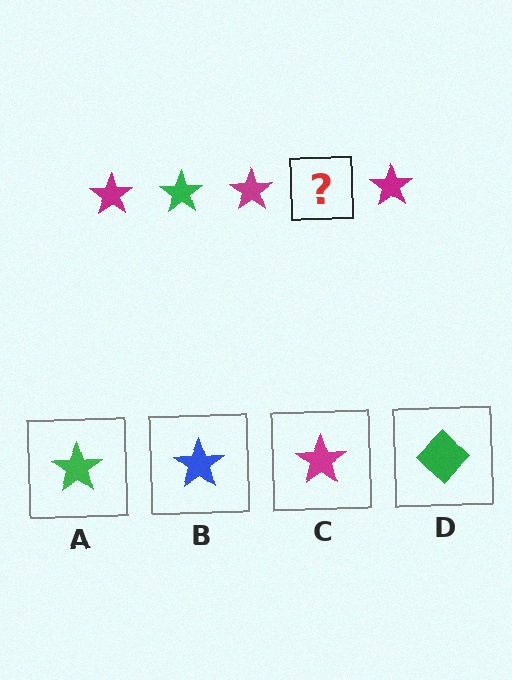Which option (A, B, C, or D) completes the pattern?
A.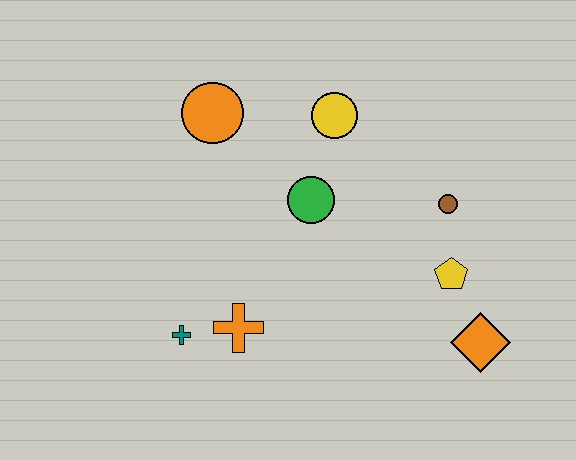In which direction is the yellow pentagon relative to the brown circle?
The yellow pentagon is below the brown circle.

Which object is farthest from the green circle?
The orange diamond is farthest from the green circle.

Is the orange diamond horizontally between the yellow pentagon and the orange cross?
No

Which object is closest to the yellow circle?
The green circle is closest to the yellow circle.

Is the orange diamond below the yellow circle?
Yes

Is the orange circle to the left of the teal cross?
No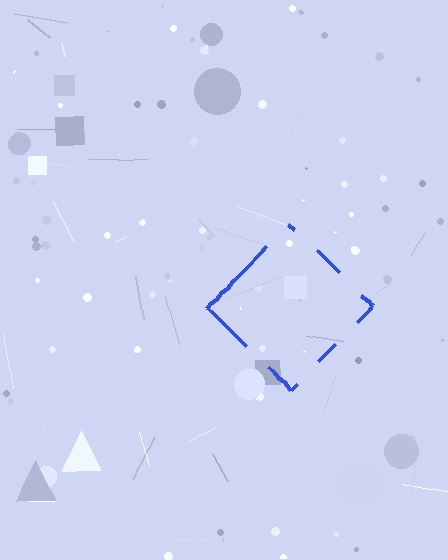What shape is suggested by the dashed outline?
The dashed outline suggests a diamond.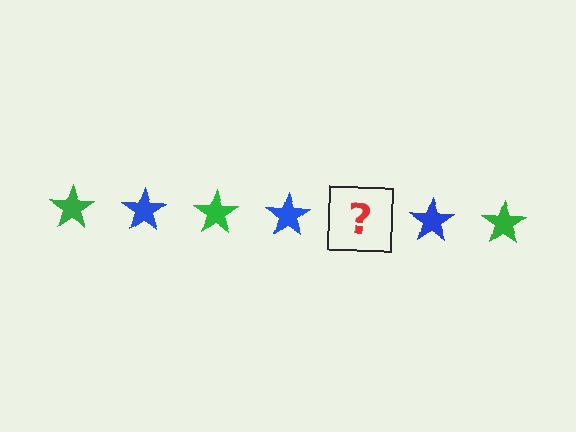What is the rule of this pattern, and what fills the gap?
The rule is that the pattern cycles through green, blue stars. The gap should be filled with a green star.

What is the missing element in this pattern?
The missing element is a green star.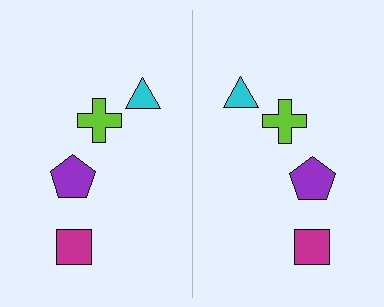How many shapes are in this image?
There are 8 shapes in this image.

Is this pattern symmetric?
Yes, this pattern has bilateral (reflection) symmetry.